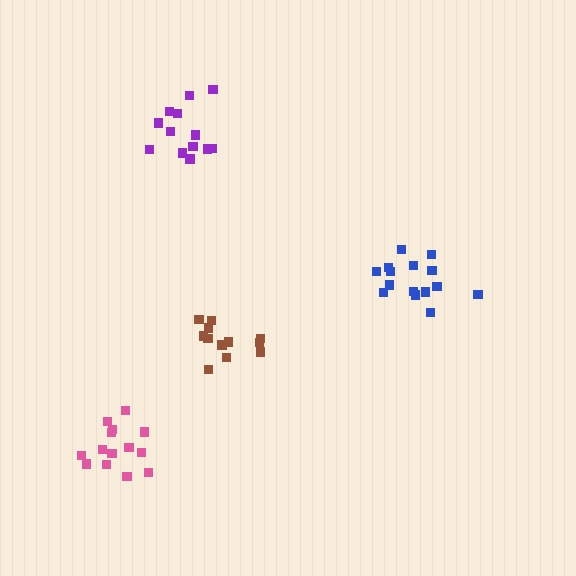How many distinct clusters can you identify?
There are 4 distinct clusters.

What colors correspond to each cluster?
The clusters are colored: purple, brown, blue, pink.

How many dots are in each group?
Group 1: 13 dots, Group 2: 12 dots, Group 3: 15 dots, Group 4: 14 dots (54 total).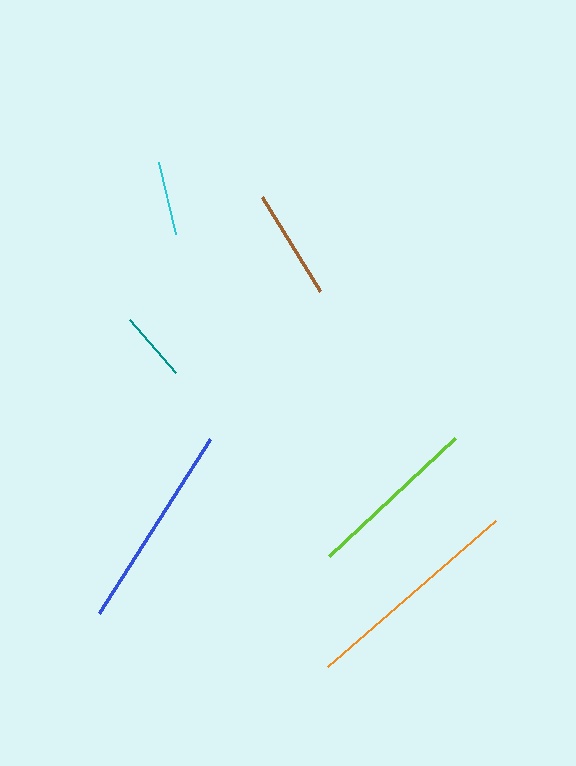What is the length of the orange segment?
The orange segment is approximately 223 pixels long.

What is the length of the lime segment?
The lime segment is approximately 173 pixels long.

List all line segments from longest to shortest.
From longest to shortest: orange, blue, lime, brown, cyan, teal.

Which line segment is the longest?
The orange line is the longest at approximately 223 pixels.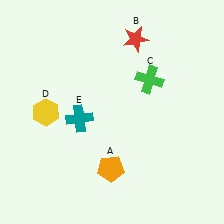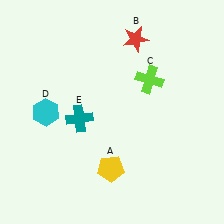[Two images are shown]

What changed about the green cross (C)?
In Image 1, C is green. In Image 2, it changed to lime.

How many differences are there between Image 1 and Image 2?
There are 3 differences between the two images.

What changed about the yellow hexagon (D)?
In Image 1, D is yellow. In Image 2, it changed to cyan.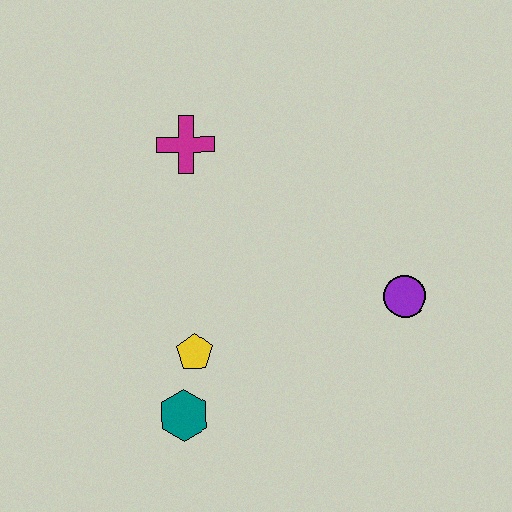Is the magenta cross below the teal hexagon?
No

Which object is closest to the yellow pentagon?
The teal hexagon is closest to the yellow pentagon.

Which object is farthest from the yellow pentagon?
The purple circle is farthest from the yellow pentagon.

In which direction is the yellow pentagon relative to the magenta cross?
The yellow pentagon is below the magenta cross.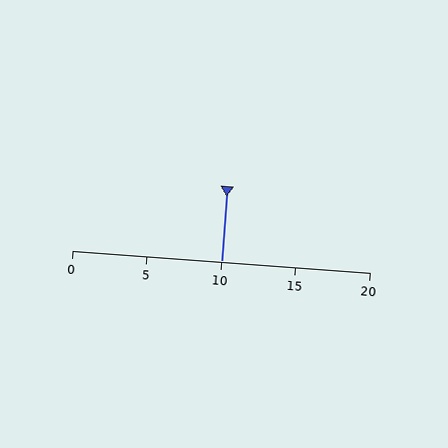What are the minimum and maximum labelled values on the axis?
The axis runs from 0 to 20.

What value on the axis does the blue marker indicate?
The marker indicates approximately 10.